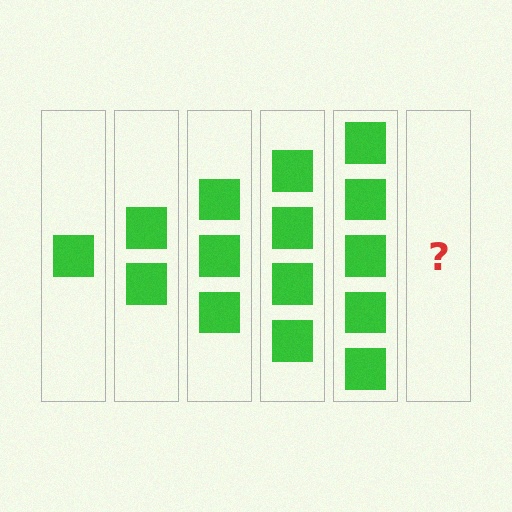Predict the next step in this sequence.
The next step is 6 squares.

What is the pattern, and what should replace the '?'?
The pattern is that each step adds one more square. The '?' should be 6 squares.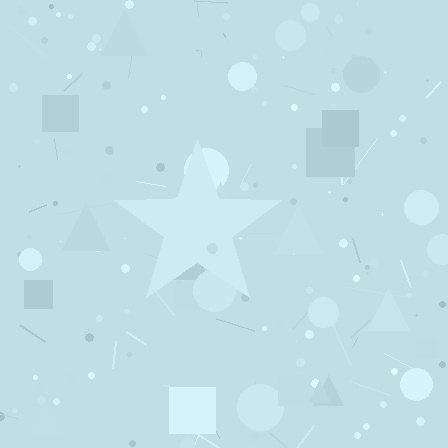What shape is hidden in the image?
A star is hidden in the image.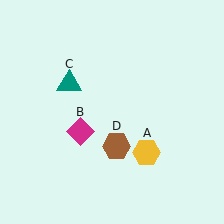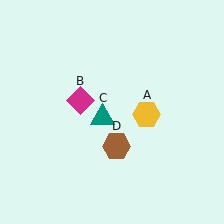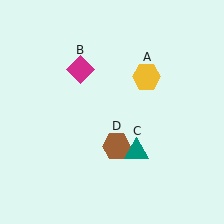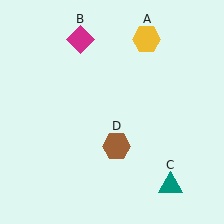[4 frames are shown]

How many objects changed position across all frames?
3 objects changed position: yellow hexagon (object A), magenta diamond (object B), teal triangle (object C).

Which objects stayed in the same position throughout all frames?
Brown hexagon (object D) remained stationary.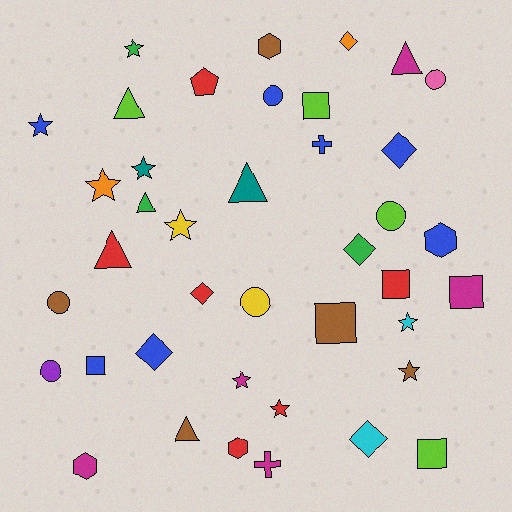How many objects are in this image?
There are 40 objects.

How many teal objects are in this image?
There are 2 teal objects.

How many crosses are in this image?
There are 2 crosses.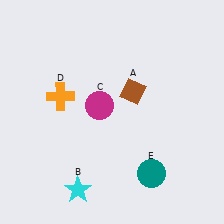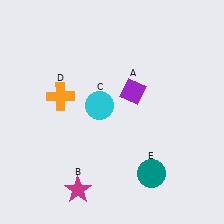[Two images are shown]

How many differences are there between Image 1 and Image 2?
There are 3 differences between the two images.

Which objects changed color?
A changed from brown to purple. B changed from cyan to magenta. C changed from magenta to cyan.